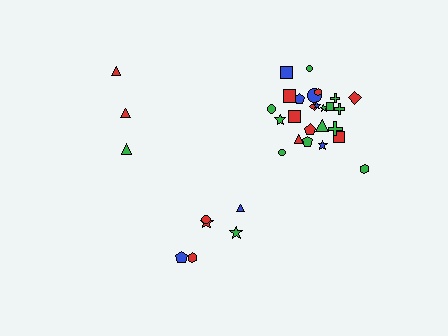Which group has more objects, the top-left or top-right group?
The top-right group.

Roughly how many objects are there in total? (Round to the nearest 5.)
Roughly 35 objects in total.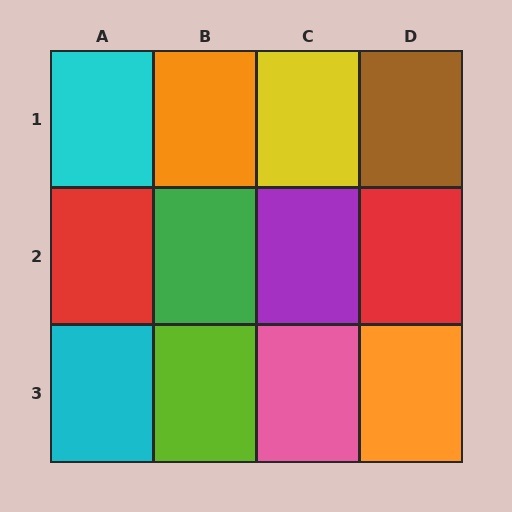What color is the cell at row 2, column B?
Green.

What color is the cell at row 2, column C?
Purple.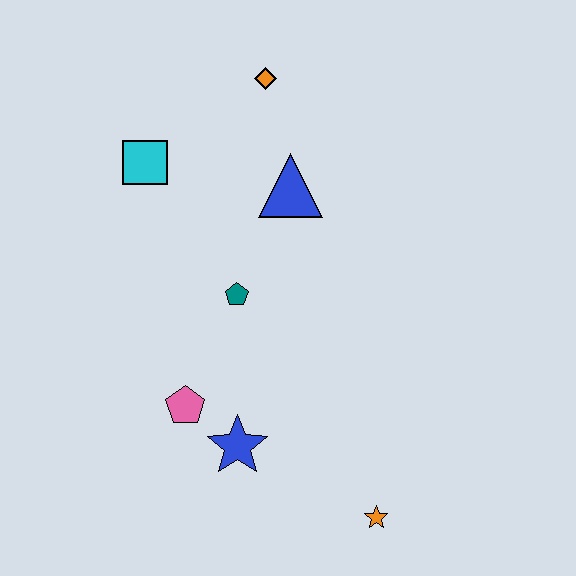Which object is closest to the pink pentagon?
The blue star is closest to the pink pentagon.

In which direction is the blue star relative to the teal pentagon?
The blue star is below the teal pentagon.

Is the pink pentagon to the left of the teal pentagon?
Yes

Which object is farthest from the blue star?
The orange diamond is farthest from the blue star.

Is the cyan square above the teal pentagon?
Yes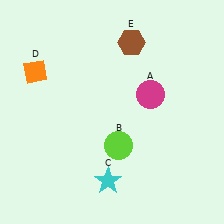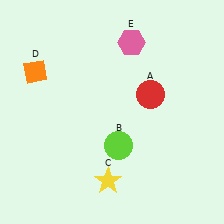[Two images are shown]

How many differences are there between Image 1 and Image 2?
There are 3 differences between the two images.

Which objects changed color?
A changed from magenta to red. C changed from cyan to yellow. E changed from brown to pink.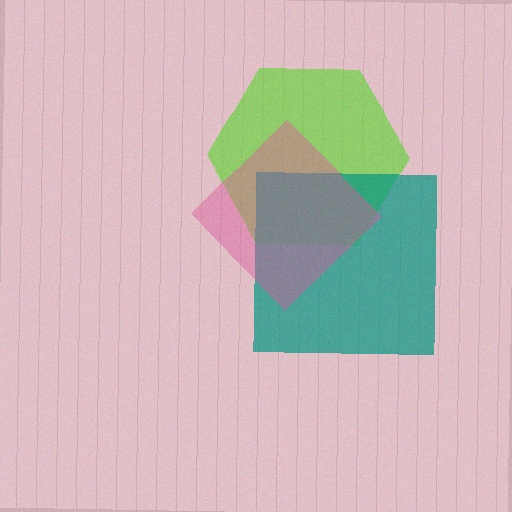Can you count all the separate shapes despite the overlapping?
Yes, there are 3 separate shapes.